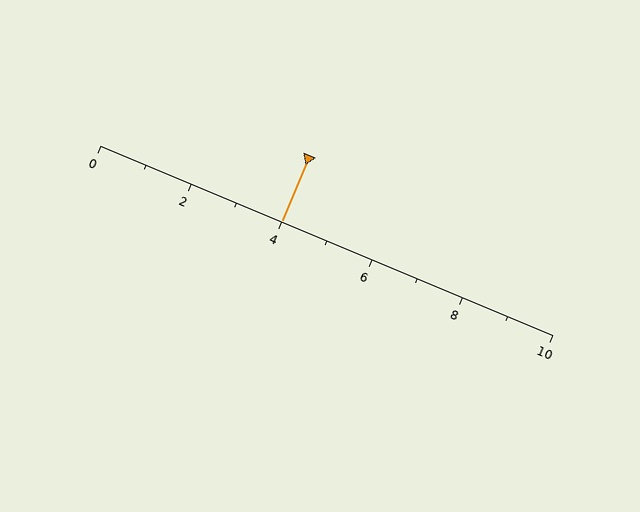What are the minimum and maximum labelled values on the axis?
The axis runs from 0 to 10.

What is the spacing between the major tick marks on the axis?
The major ticks are spaced 2 apart.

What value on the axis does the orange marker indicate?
The marker indicates approximately 4.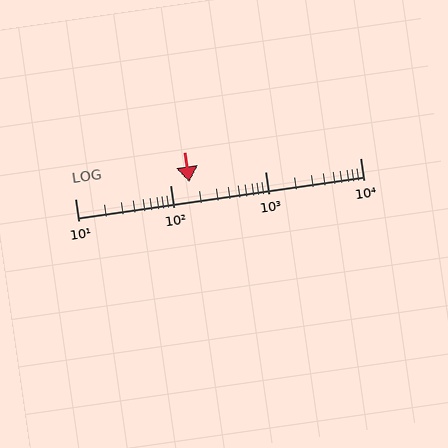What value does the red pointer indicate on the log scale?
The pointer indicates approximately 160.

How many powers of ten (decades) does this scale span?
The scale spans 3 decades, from 10 to 10000.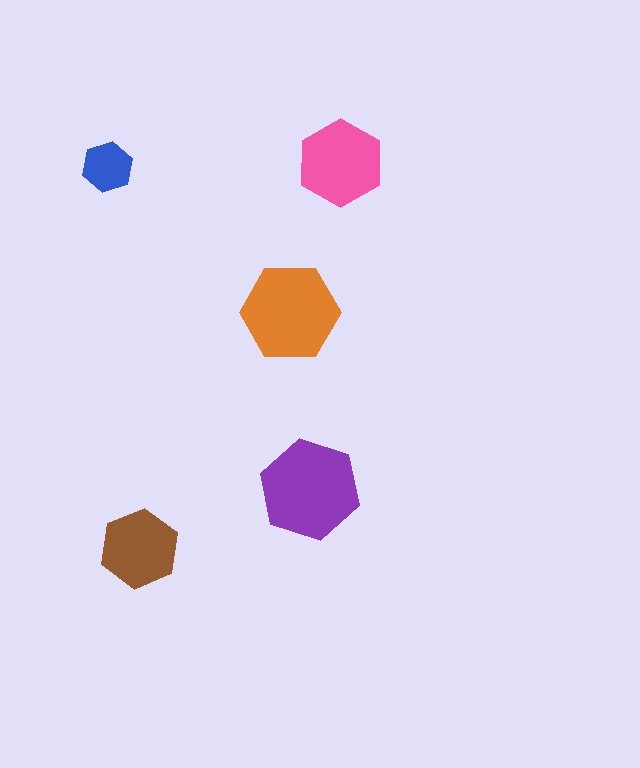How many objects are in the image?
There are 5 objects in the image.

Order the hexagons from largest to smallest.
the purple one, the orange one, the pink one, the brown one, the blue one.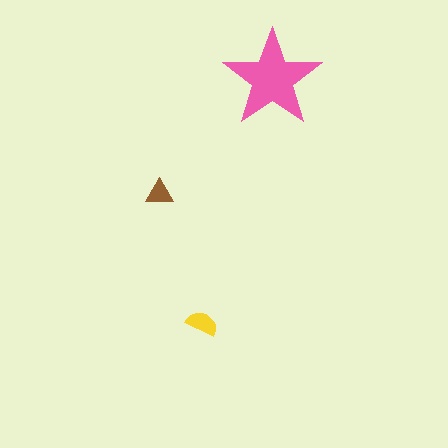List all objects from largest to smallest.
The pink star, the yellow semicircle, the brown triangle.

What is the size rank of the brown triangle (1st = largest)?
3rd.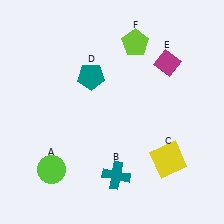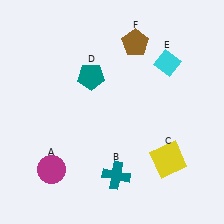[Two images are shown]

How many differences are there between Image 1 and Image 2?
There are 3 differences between the two images.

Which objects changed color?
A changed from lime to magenta. E changed from magenta to cyan. F changed from lime to brown.